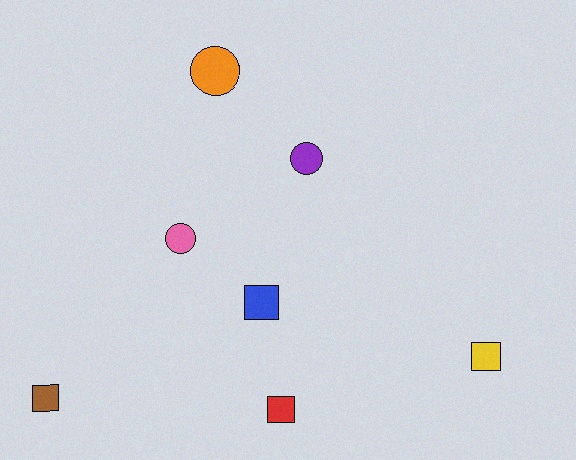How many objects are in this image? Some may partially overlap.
There are 7 objects.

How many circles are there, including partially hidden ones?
There are 3 circles.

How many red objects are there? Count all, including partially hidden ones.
There is 1 red object.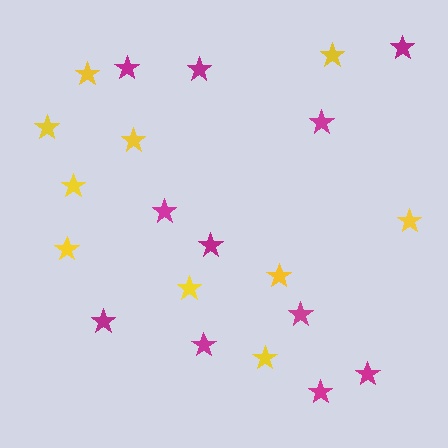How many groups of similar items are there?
There are 2 groups: one group of magenta stars (11) and one group of yellow stars (10).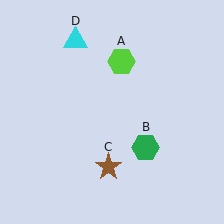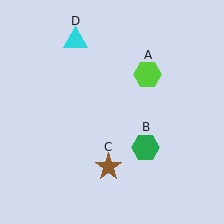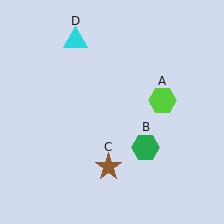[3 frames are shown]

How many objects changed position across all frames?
1 object changed position: lime hexagon (object A).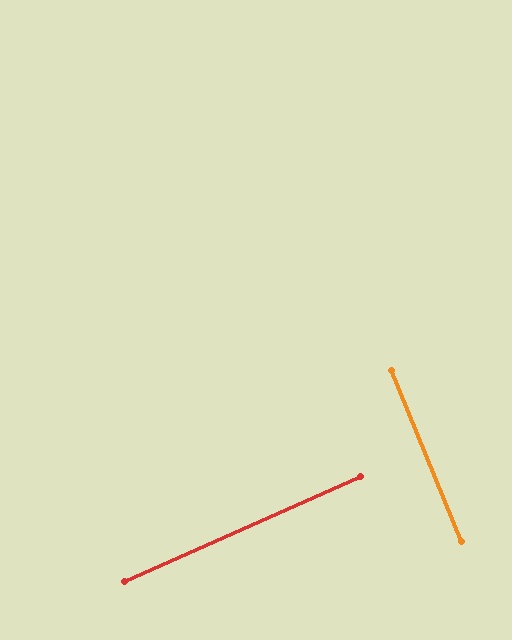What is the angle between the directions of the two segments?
Approximately 88 degrees.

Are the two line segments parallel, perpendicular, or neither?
Perpendicular — they meet at approximately 88°.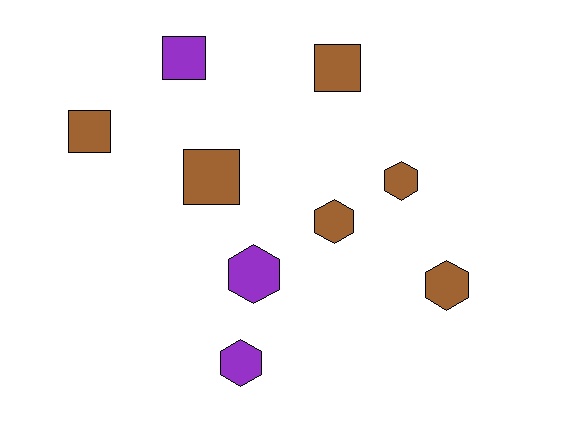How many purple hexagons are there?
There are 2 purple hexagons.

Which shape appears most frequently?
Hexagon, with 5 objects.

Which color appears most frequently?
Brown, with 6 objects.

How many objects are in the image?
There are 9 objects.